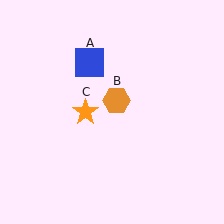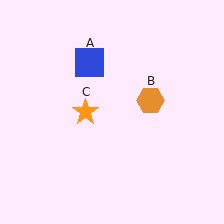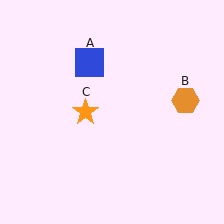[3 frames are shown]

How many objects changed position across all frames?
1 object changed position: orange hexagon (object B).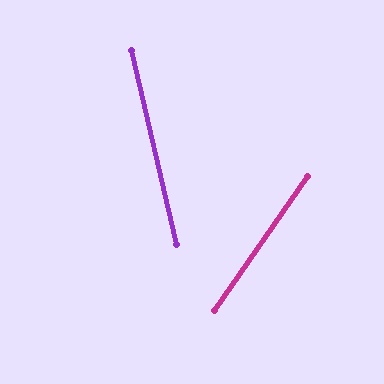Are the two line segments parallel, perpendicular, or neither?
Neither parallel nor perpendicular — they differ by about 48°.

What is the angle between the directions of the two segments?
Approximately 48 degrees.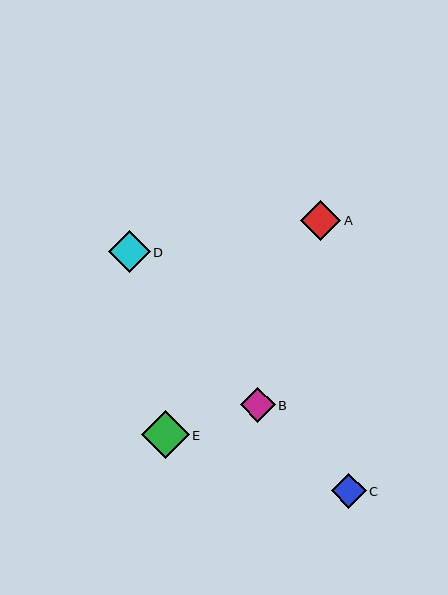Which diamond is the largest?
Diamond E is the largest with a size of approximately 48 pixels.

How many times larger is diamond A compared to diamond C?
Diamond A is approximately 1.1 times the size of diamond C.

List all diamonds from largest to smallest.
From largest to smallest: E, D, A, C, B.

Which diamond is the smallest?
Diamond B is the smallest with a size of approximately 35 pixels.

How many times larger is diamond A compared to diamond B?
Diamond A is approximately 1.2 times the size of diamond B.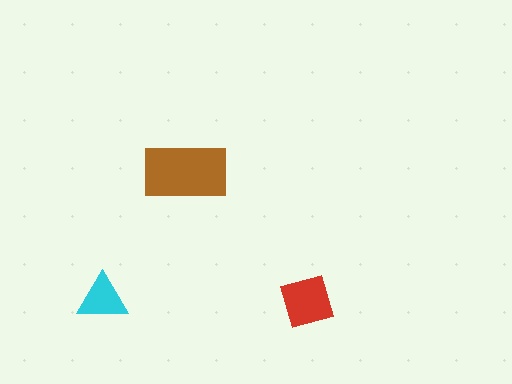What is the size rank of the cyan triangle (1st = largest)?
3rd.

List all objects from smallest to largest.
The cyan triangle, the red diamond, the brown rectangle.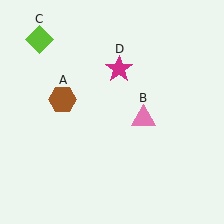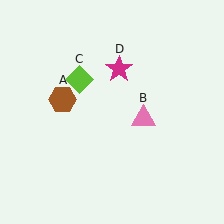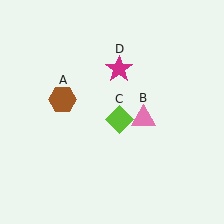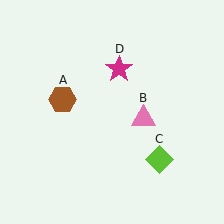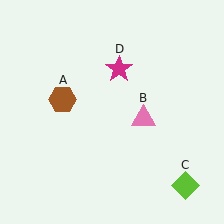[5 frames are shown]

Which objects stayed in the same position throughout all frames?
Brown hexagon (object A) and pink triangle (object B) and magenta star (object D) remained stationary.